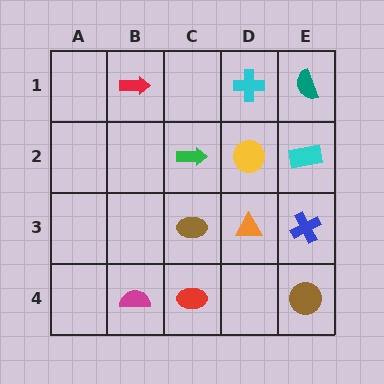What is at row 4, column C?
A red ellipse.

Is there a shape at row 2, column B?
No, that cell is empty.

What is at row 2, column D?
A yellow circle.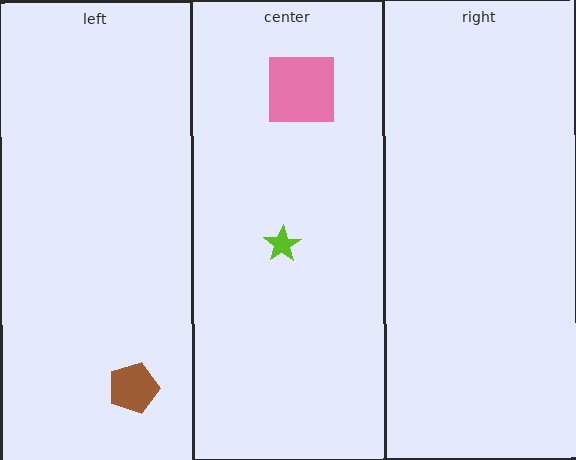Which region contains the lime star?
The center region.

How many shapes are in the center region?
2.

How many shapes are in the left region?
1.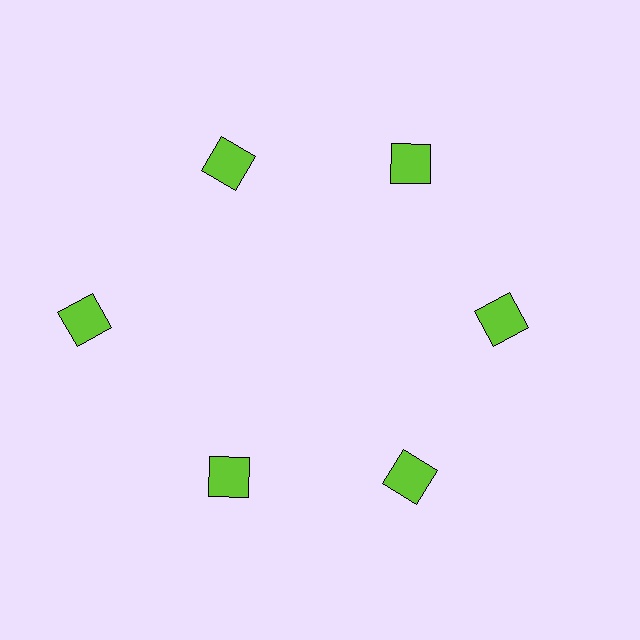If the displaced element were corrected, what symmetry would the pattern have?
It would have 6-fold rotational symmetry — the pattern would map onto itself every 60 degrees.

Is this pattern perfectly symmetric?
No. The 6 lime squares are arranged in a ring, but one element near the 9 o'clock position is pushed outward from the center, breaking the 6-fold rotational symmetry.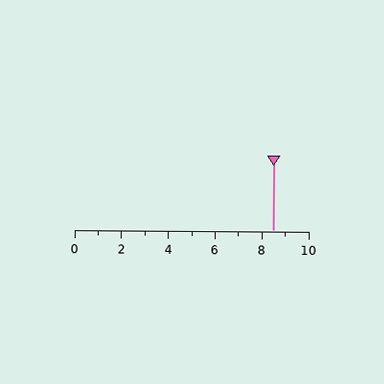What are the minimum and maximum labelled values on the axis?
The axis runs from 0 to 10.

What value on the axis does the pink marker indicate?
The marker indicates approximately 8.5.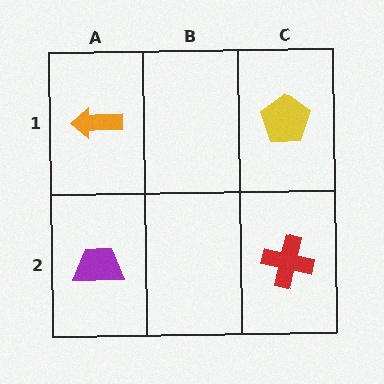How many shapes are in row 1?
2 shapes.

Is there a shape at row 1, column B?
No, that cell is empty.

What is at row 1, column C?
A yellow pentagon.